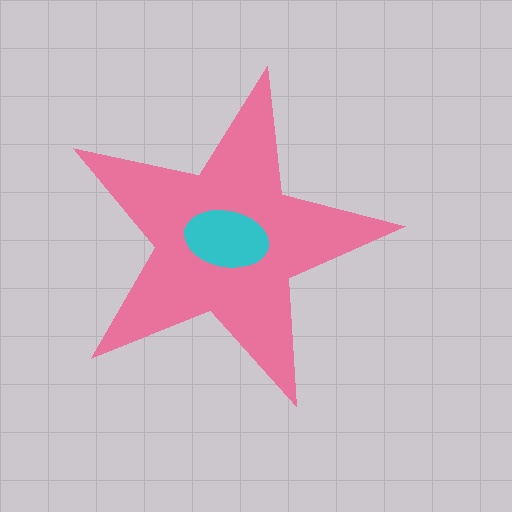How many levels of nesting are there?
2.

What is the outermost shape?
The pink star.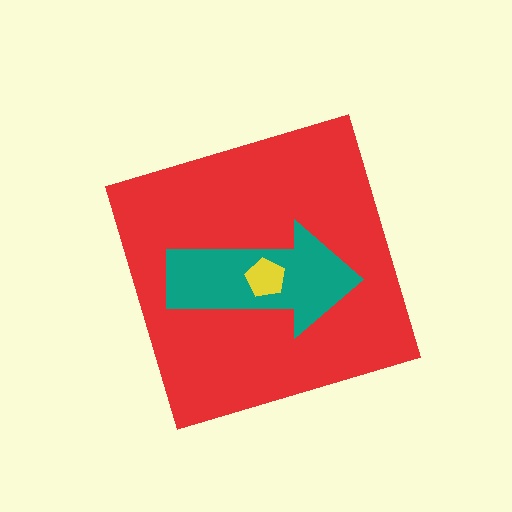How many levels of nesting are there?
3.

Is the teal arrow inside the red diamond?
Yes.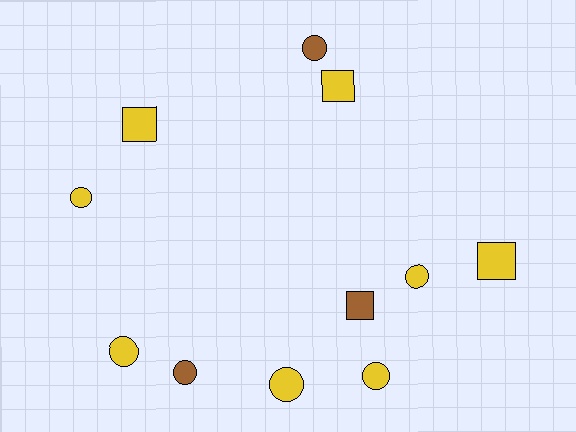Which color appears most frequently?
Yellow, with 8 objects.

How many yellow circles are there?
There are 5 yellow circles.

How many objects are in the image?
There are 11 objects.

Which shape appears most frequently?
Circle, with 7 objects.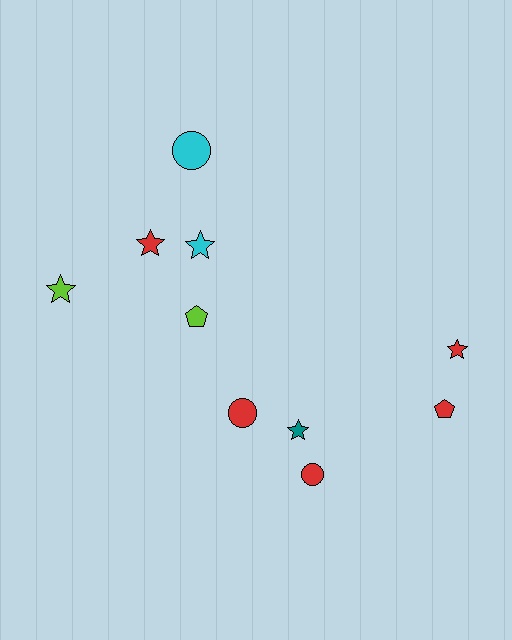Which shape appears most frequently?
Star, with 5 objects.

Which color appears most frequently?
Red, with 5 objects.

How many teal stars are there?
There is 1 teal star.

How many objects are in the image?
There are 10 objects.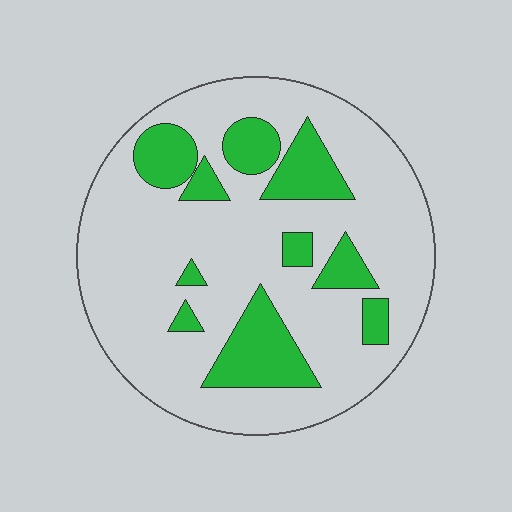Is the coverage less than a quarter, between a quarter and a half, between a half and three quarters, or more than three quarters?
Less than a quarter.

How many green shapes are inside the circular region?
10.